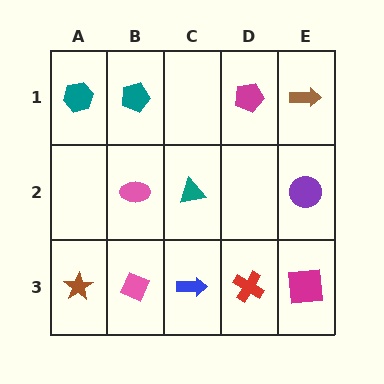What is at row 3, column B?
A pink diamond.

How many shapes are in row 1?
4 shapes.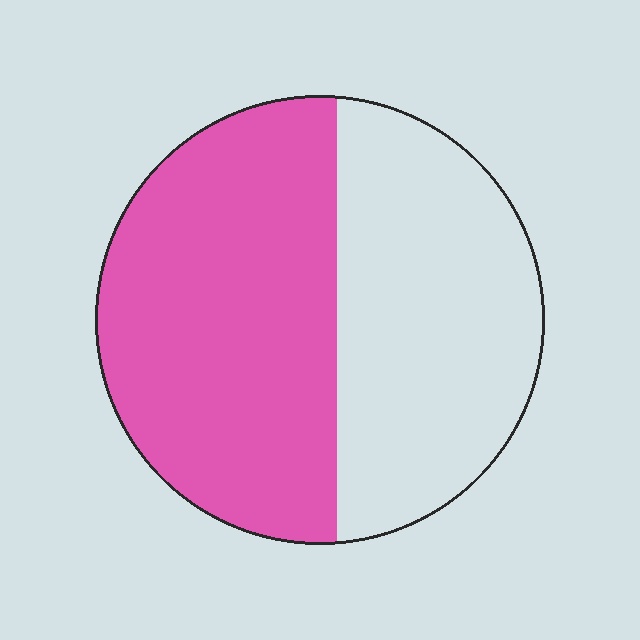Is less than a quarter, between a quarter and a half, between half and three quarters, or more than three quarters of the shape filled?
Between half and three quarters.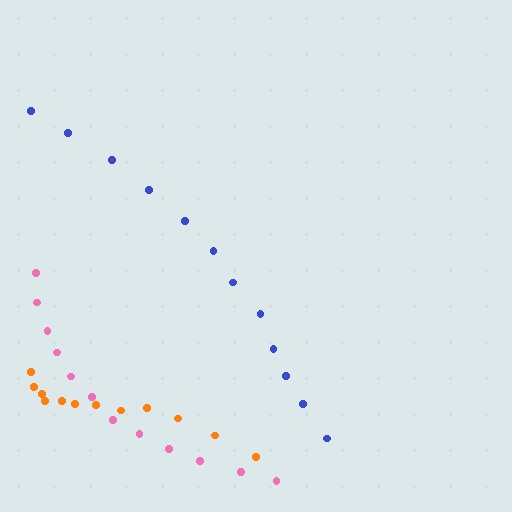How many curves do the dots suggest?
There are 3 distinct paths.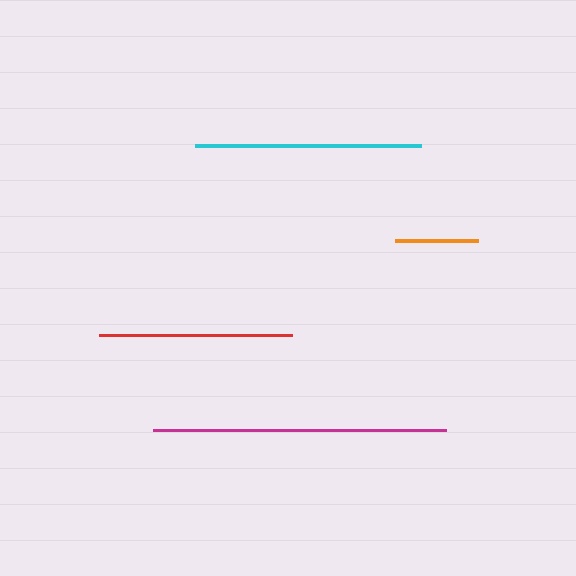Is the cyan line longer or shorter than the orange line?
The cyan line is longer than the orange line.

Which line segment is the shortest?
The orange line is the shortest at approximately 82 pixels.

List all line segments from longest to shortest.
From longest to shortest: magenta, cyan, red, orange.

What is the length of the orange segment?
The orange segment is approximately 82 pixels long.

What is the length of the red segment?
The red segment is approximately 193 pixels long.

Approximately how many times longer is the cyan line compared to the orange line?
The cyan line is approximately 2.7 times the length of the orange line.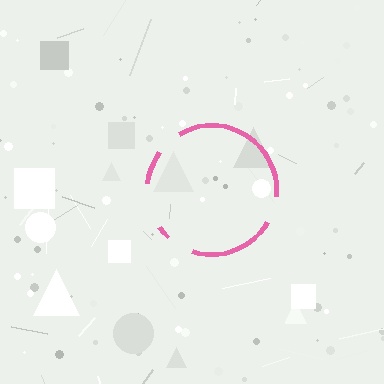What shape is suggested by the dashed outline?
The dashed outline suggests a circle.